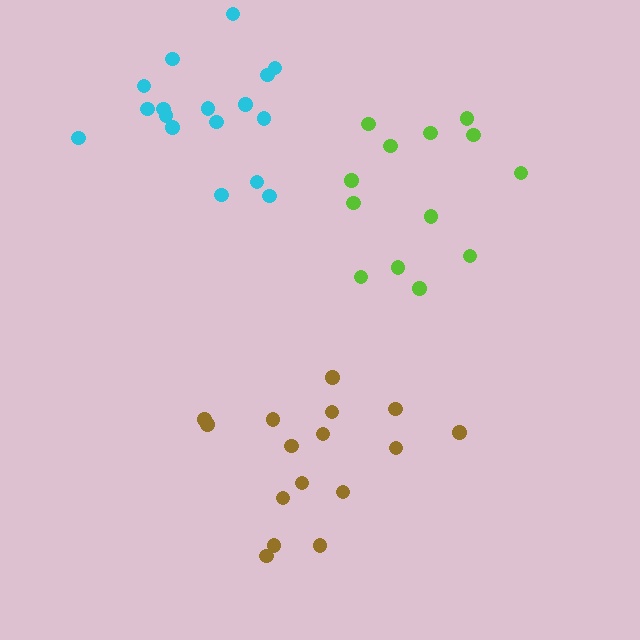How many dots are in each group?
Group 1: 13 dots, Group 2: 16 dots, Group 3: 17 dots (46 total).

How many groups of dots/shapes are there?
There are 3 groups.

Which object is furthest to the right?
The lime cluster is rightmost.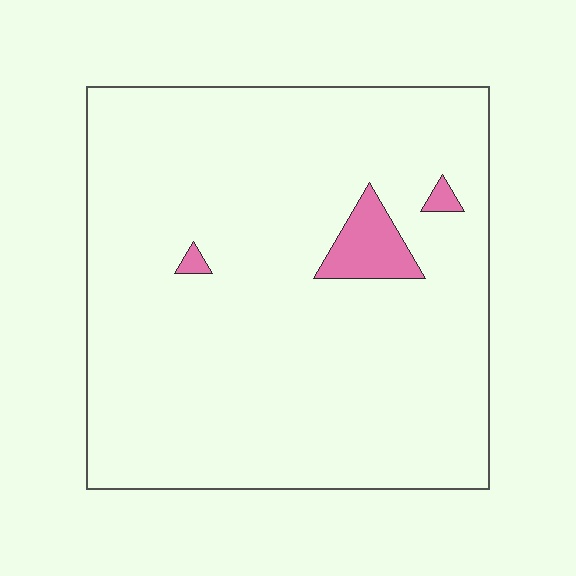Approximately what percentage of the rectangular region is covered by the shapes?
Approximately 5%.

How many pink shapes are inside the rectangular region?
3.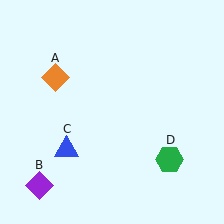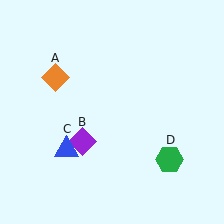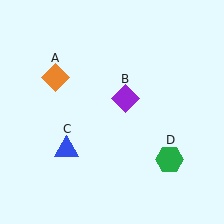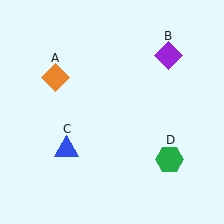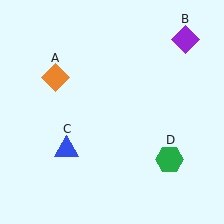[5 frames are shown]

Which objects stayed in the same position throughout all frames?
Orange diamond (object A) and blue triangle (object C) and green hexagon (object D) remained stationary.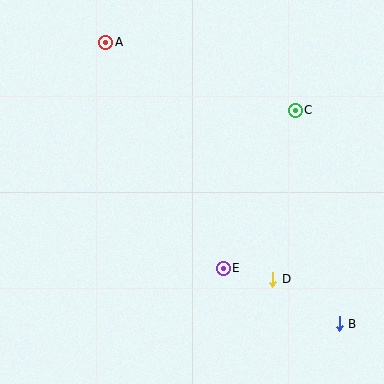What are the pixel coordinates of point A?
Point A is at (106, 42).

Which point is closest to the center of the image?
Point E at (223, 268) is closest to the center.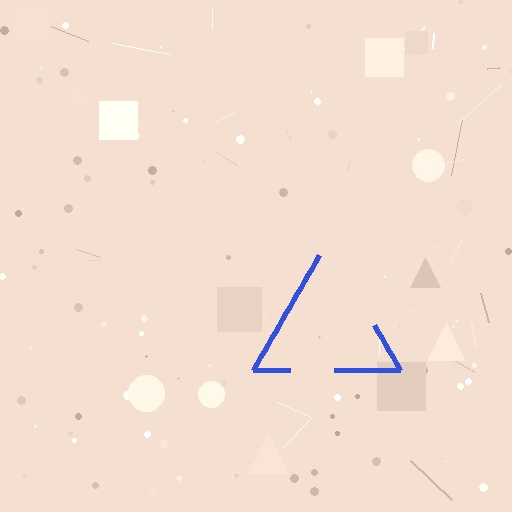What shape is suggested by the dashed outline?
The dashed outline suggests a triangle.